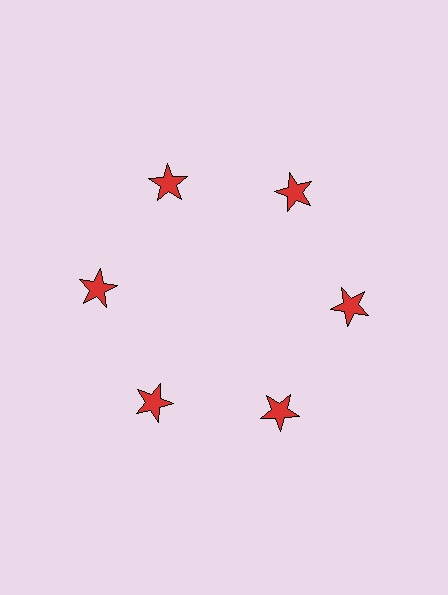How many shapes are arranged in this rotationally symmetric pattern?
There are 6 shapes, arranged in 6 groups of 1.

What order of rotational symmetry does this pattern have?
This pattern has 6-fold rotational symmetry.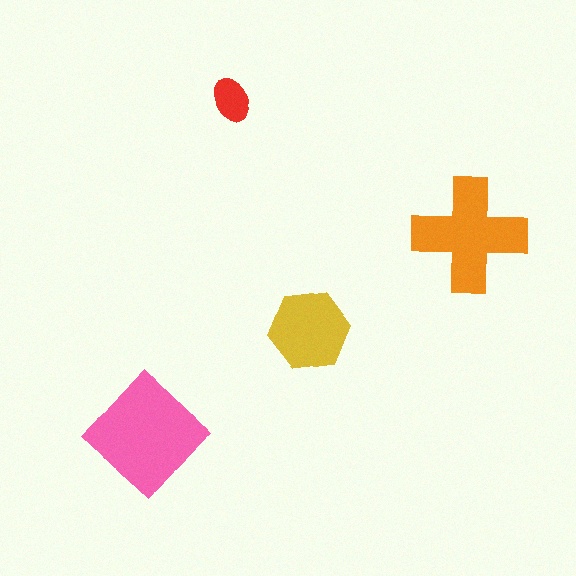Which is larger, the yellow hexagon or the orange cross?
The orange cross.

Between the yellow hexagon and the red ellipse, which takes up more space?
The yellow hexagon.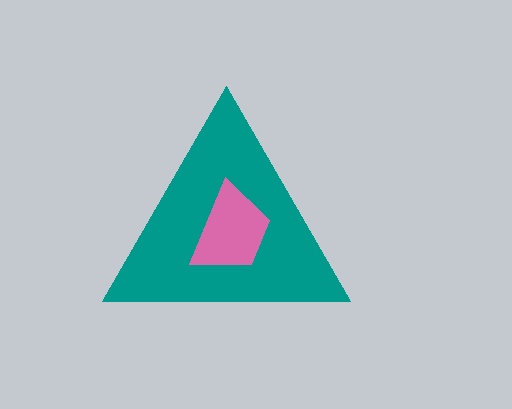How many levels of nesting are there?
2.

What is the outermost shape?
The teal triangle.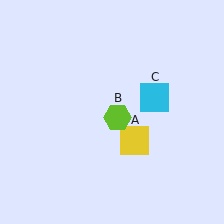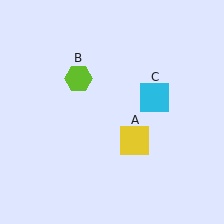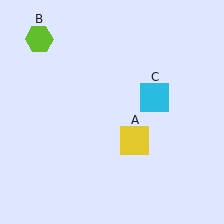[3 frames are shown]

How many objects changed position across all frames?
1 object changed position: lime hexagon (object B).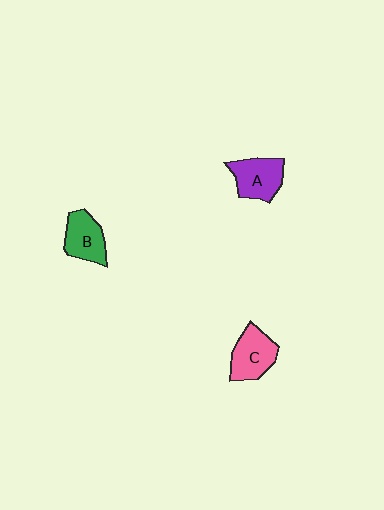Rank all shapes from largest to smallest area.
From largest to smallest: C (pink), A (purple), B (green).